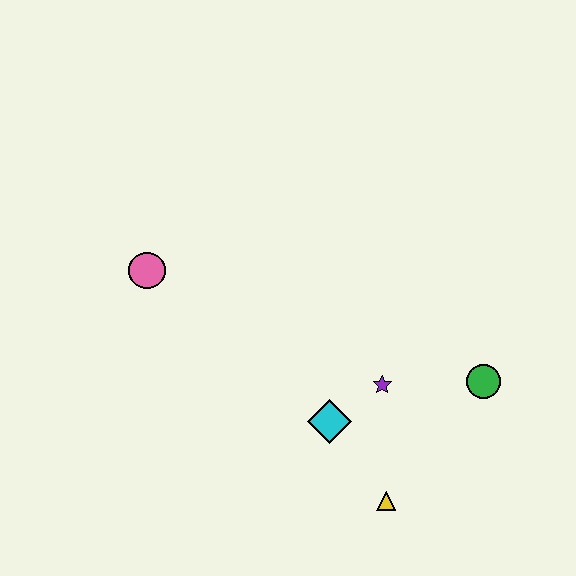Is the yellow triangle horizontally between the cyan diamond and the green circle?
Yes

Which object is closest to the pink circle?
The cyan diamond is closest to the pink circle.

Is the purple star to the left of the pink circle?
No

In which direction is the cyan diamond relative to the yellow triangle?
The cyan diamond is above the yellow triangle.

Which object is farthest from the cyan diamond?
The pink circle is farthest from the cyan diamond.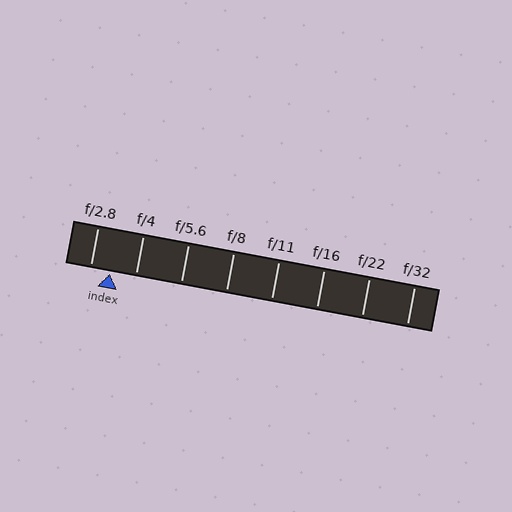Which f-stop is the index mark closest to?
The index mark is closest to f/2.8.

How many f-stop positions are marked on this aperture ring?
There are 8 f-stop positions marked.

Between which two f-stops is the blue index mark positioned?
The index mark is between f/2.8 and f/4.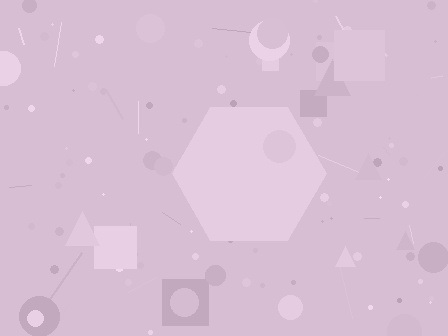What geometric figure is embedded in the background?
A hexagon is embedded in the background.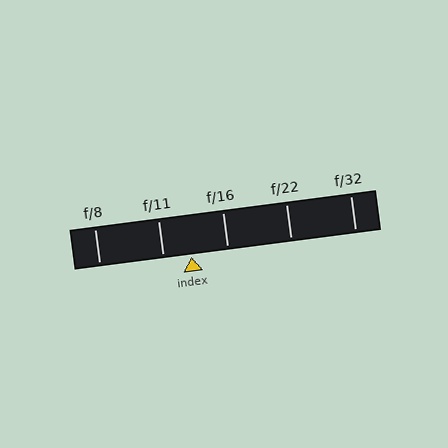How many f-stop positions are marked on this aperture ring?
There are 5 f-stop positions marked.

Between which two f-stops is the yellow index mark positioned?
The index mark is between f/11 and f/16.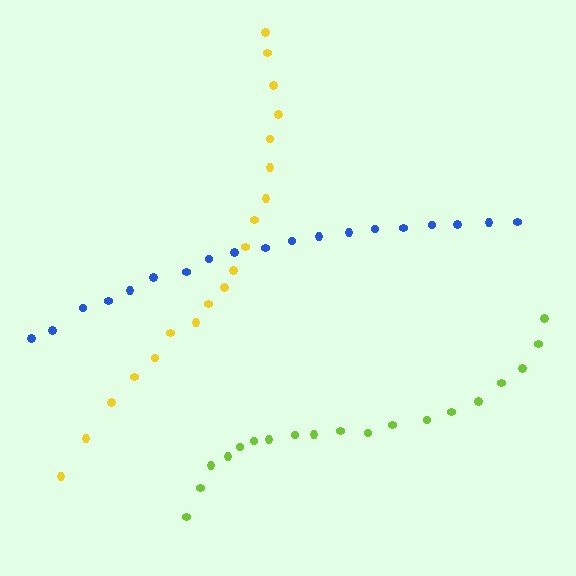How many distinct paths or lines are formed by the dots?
There are 3 distinct paths.